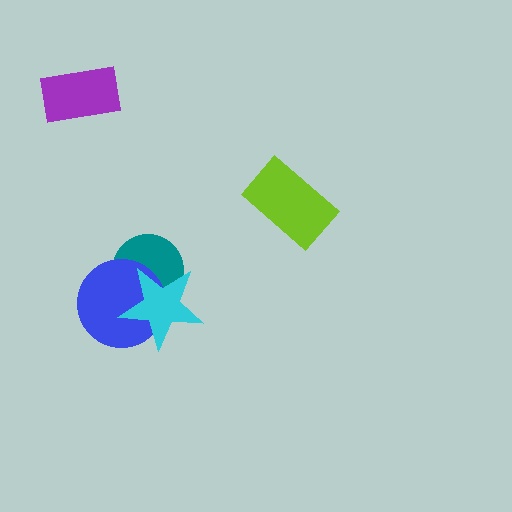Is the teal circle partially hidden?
Yes, it is partially covered by another shape.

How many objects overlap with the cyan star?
2 objects overlap with the cyan star.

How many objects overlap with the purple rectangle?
0 objects overlap with the purple rectangle.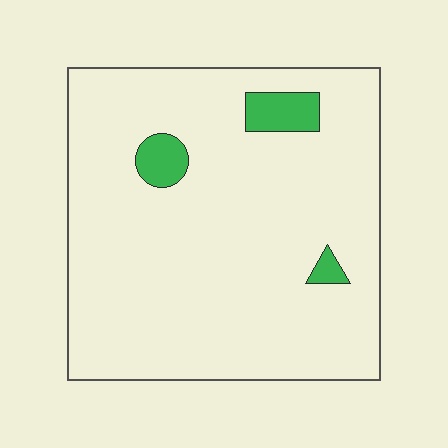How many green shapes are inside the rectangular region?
3.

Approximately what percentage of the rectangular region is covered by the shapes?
Approximately 5%.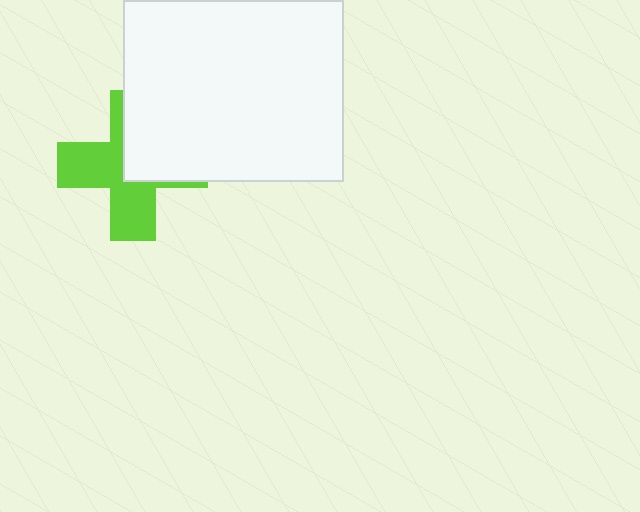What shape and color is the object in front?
The object in front is a white rectangle.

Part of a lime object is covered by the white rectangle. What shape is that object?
It is a cross.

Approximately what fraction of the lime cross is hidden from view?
Roughly 43% of the lime cross is hidden behind the white rectangle.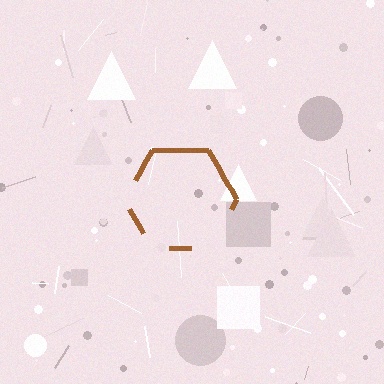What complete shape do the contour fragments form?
The contour fragments form a hexagon.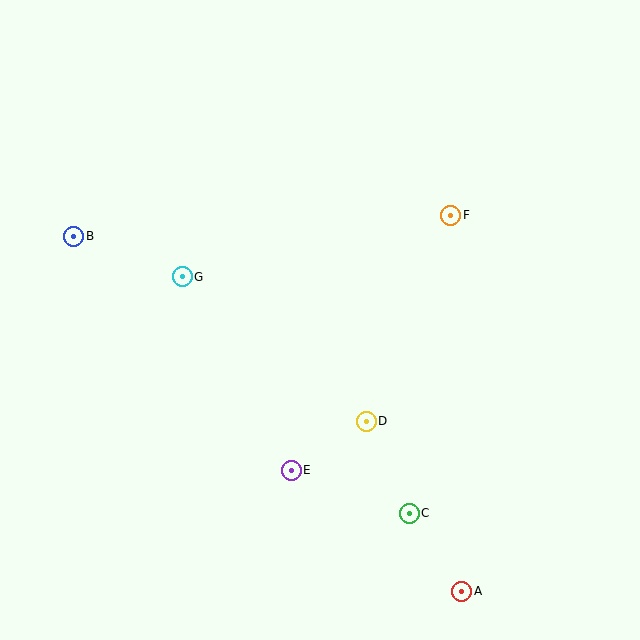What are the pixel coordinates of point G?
Point G is at (182, 277).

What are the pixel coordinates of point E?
Point E is at (291, 470).